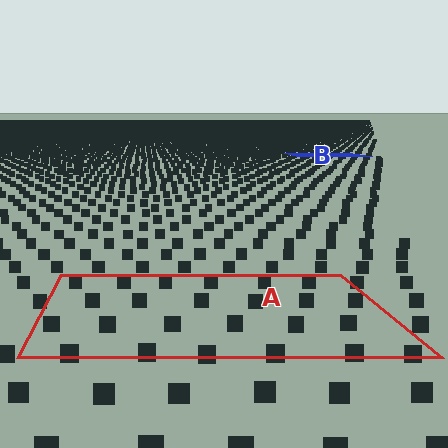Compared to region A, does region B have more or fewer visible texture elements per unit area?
Region B has more texture elements per unit area — they are packed more densely because it is farther away.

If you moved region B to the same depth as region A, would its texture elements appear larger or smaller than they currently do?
They would appear larger. At a closer depth, the same texture elements are projected at a bigger on-screen size.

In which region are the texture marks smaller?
The texture marks are smaller in region B, because it is farther away.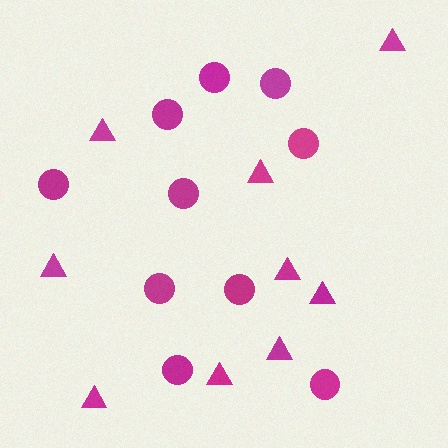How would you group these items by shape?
There are 2 groups: one group of circles (10) and one group of triangles (9).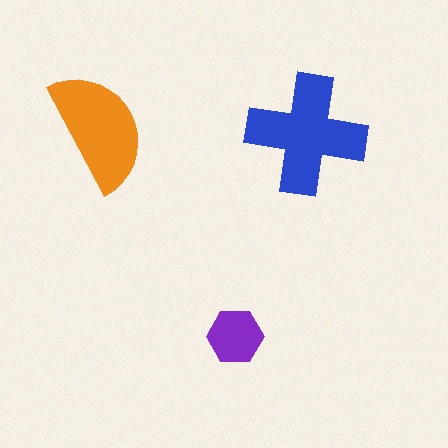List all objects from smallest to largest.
The purple hexagon, the orange semicircle, the blue cross.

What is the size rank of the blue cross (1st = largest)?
1st.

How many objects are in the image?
There are 3 objects in the image.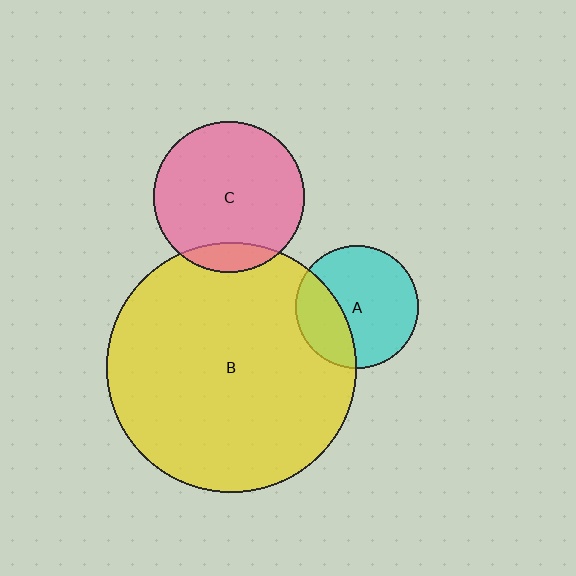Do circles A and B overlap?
Yes.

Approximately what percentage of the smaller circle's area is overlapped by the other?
Approximately 30%.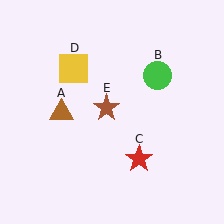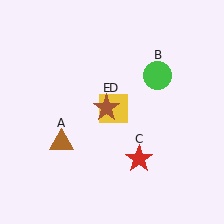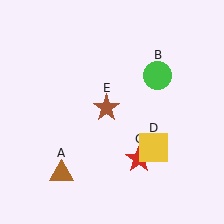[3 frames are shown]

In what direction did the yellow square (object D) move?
The yellow square (object D) moved down and to the right.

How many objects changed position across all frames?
2 objects changed position: brown triangle (object A), yellow square (object D).